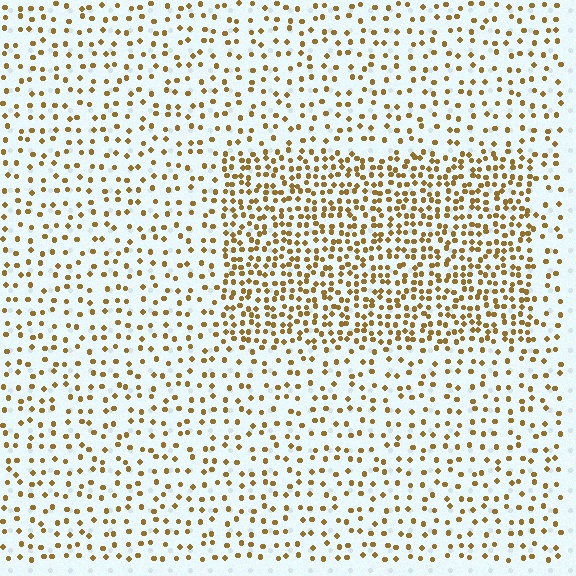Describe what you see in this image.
The image contains small brown elements arranged at two different densities. A rectangle-shaped region is visible where the elements are more densely packed than the surrounding area.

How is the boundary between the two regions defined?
The boundary is defined by a change in element density (approximately 2.2x ratio). All elements are the same color, size, and shape.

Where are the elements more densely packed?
The elements are more densely packed inside the rectangle boundary.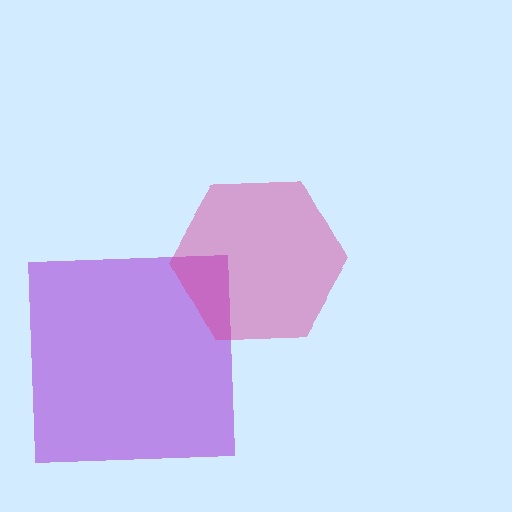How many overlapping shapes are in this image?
There are 2 overlapping shapes in the image.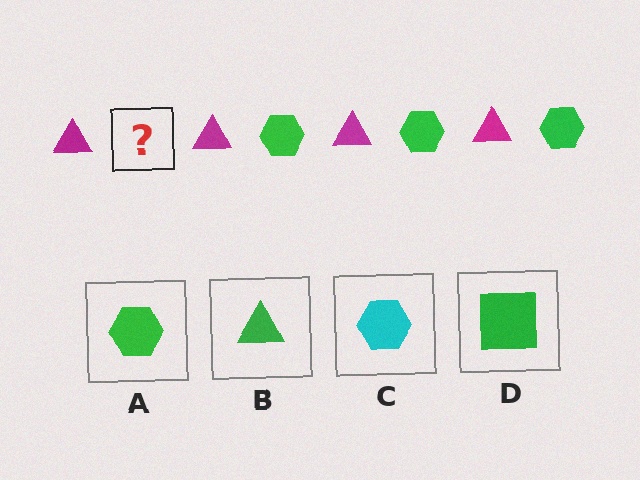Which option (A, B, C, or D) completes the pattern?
A.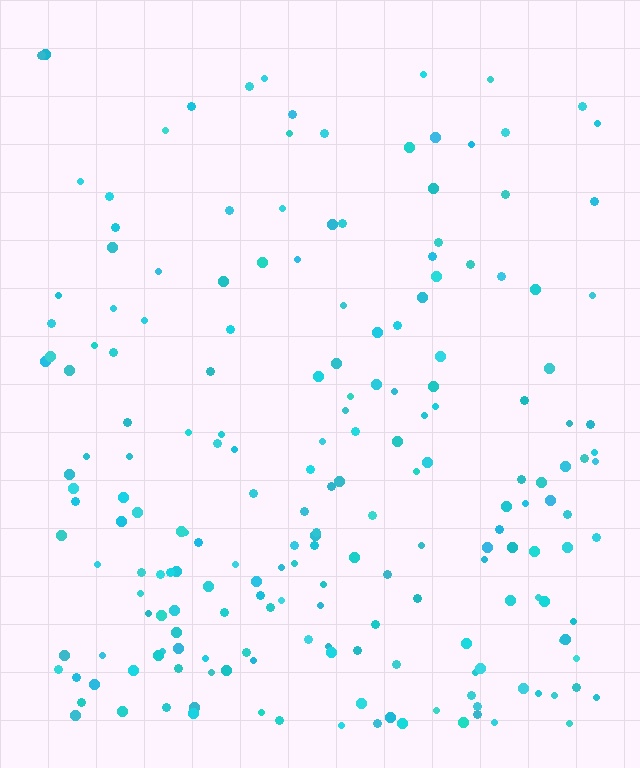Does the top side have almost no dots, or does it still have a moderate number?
Still a moderate number, just noticeably fewer than the bottom.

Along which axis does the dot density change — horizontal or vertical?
Vertical.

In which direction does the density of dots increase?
From top to bottom, with the bottom side densest.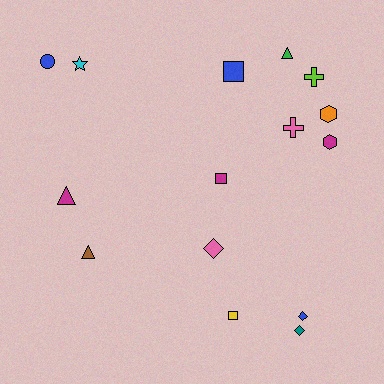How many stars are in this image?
There is 1 star.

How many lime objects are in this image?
There is 1 lime object.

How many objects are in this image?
There are 15 objects.